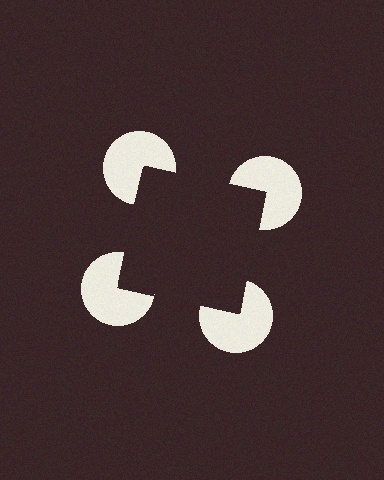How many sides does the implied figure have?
4 sides.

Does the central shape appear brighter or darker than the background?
It typically appears slightly darker than the background, even though no actual brightness change is drawn.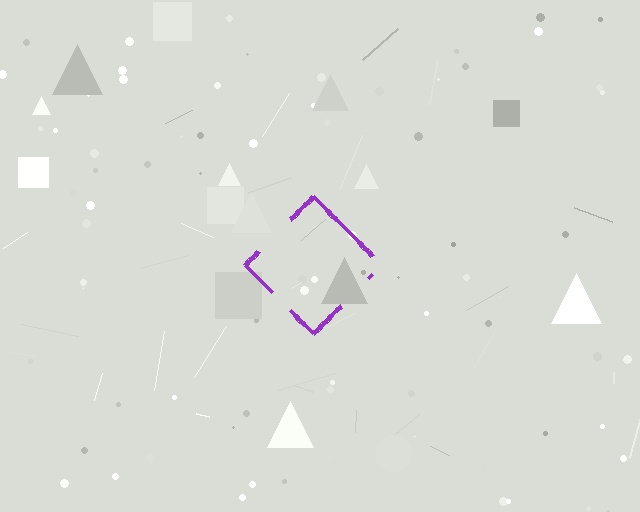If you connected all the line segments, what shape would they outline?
They would outline a diamond.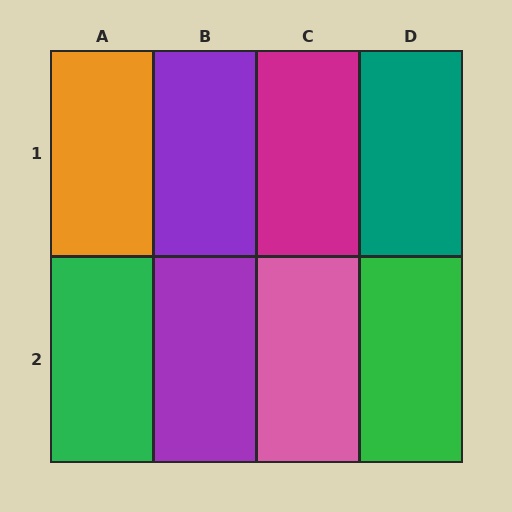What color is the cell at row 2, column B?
Purple.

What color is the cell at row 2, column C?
Pink.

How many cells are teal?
1 cell is teal.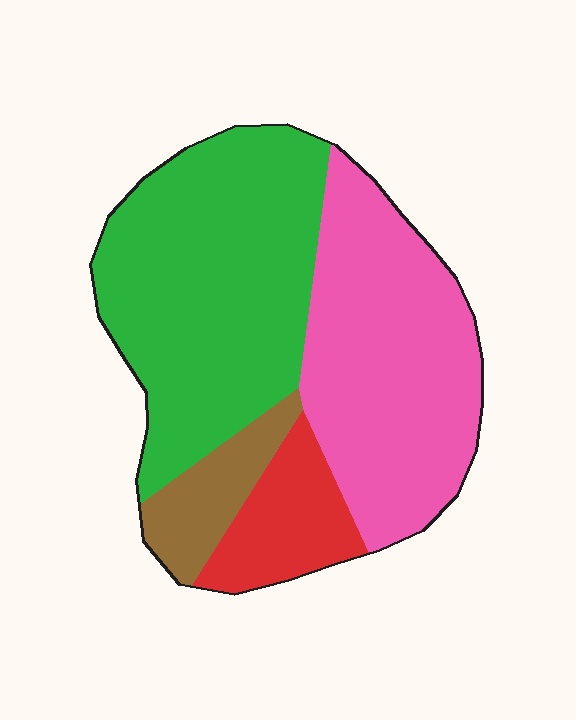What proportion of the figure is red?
Red takes up less than a quarter of the figure.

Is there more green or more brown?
Green.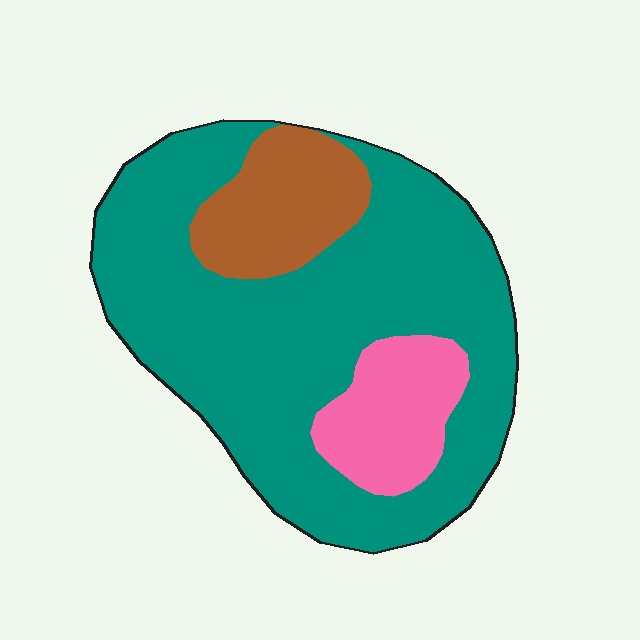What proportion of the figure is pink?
Pink takes up about one eighth (1/8) of the figure.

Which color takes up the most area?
Teal, at roughly 75%.